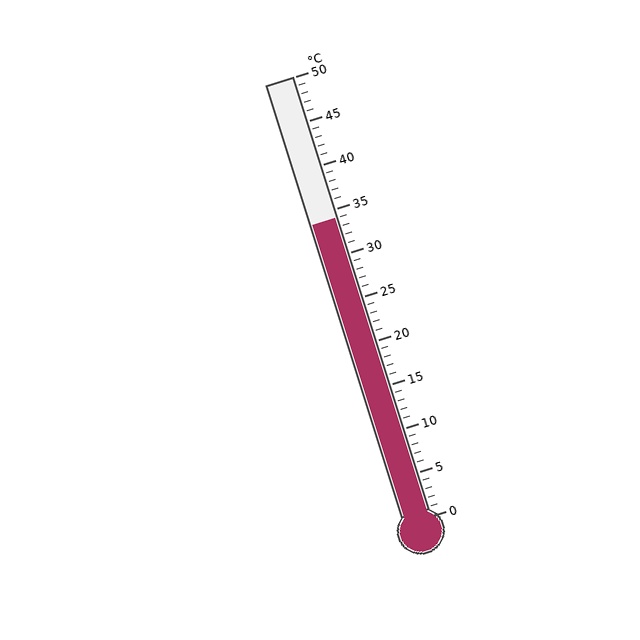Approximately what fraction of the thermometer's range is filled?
The thermometer is filled to approximately 70% of its range.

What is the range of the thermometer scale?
The thermometer scale ranges from 0°C to 50°C.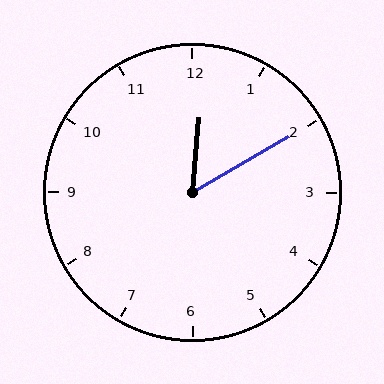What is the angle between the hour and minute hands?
Approximately 55 degrees.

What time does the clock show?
12:10.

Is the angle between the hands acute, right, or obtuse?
It is acute.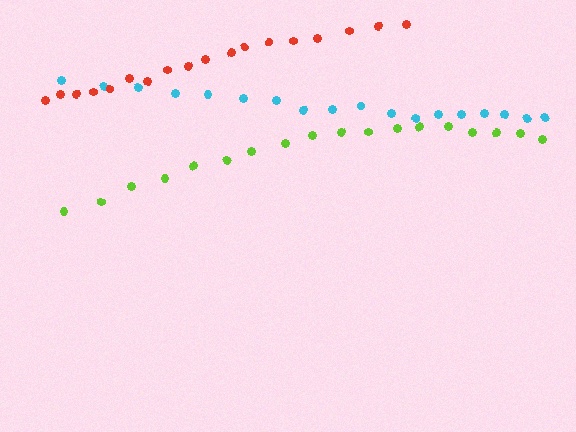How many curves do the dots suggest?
There are 3 distinct paths.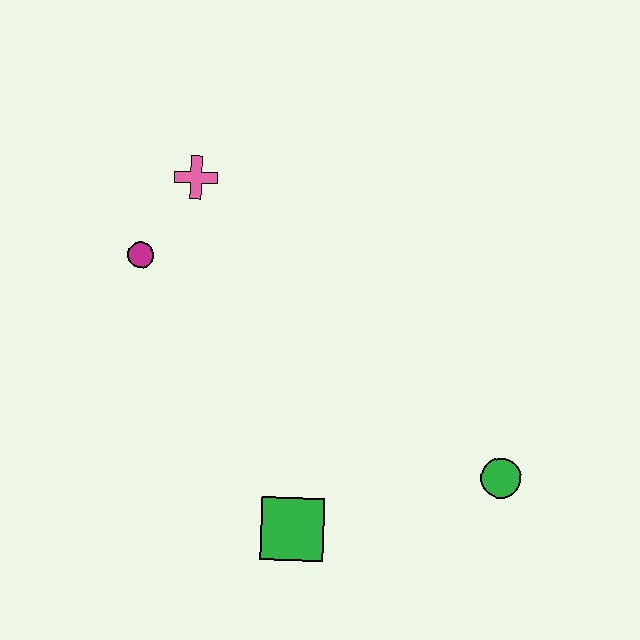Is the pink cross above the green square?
Yes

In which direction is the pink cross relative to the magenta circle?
The pink cross is above the magenta circle.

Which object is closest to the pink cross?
The magenta circle is closest to the pink cross.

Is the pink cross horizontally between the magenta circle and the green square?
Yes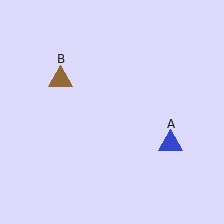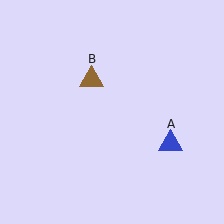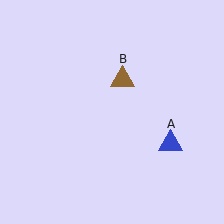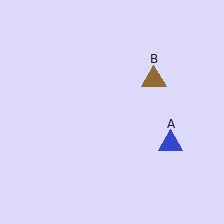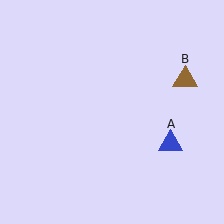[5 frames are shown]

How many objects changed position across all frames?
1 object changed position: brown triangle (object B).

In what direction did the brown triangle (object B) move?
The brown triangle (object B) moved right.